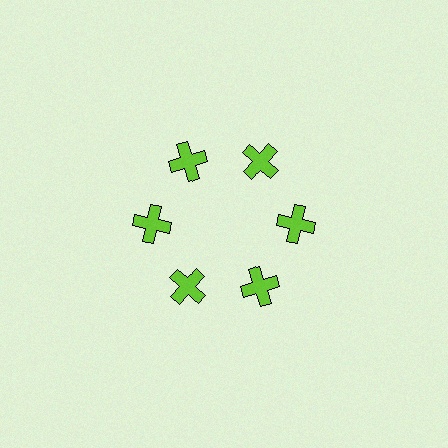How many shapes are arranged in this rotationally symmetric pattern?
There are 6 shapes, arranged in 6 groups of 1.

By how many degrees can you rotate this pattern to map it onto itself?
The pattern maps onto itself every 60 degrees of rotation.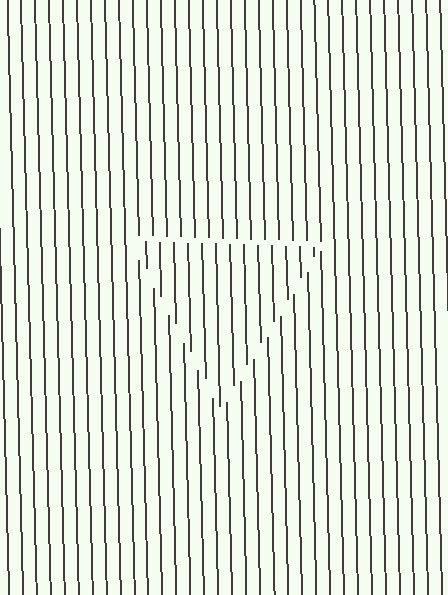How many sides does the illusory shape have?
3 sides — the line-ends trace a triangle.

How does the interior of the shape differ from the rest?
The interior of the shape contains the same grating, shifted by half a period — the contour is defined by the phase discontinuity where line-ends from the inner and outer gratings abut.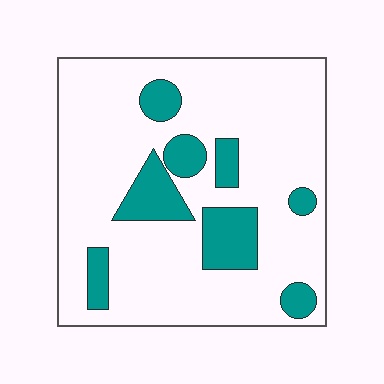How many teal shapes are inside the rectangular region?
8.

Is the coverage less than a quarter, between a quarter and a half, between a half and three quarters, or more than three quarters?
Less than a quarter.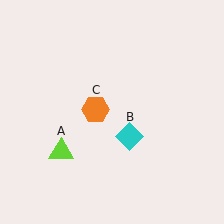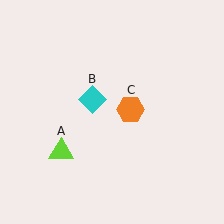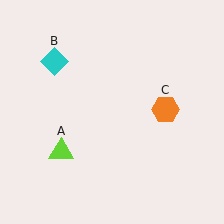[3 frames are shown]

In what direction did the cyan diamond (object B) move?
The cyan diamond (object B) moved up and to the left.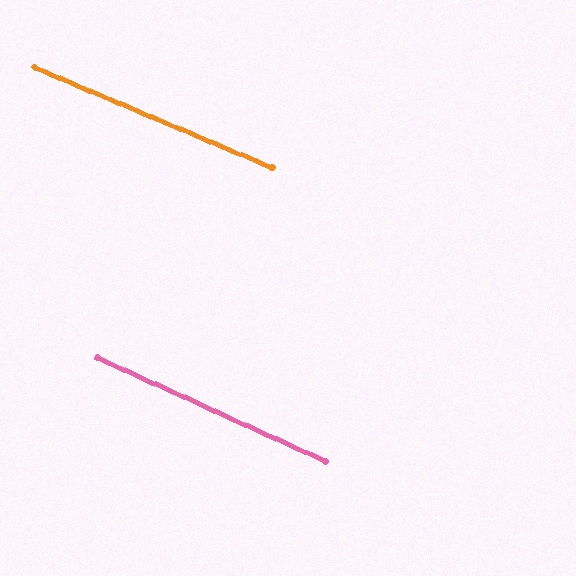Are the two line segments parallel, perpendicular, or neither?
Parallel — their directions differ by only 1.5°.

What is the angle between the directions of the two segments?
Approximately 2 degrees.